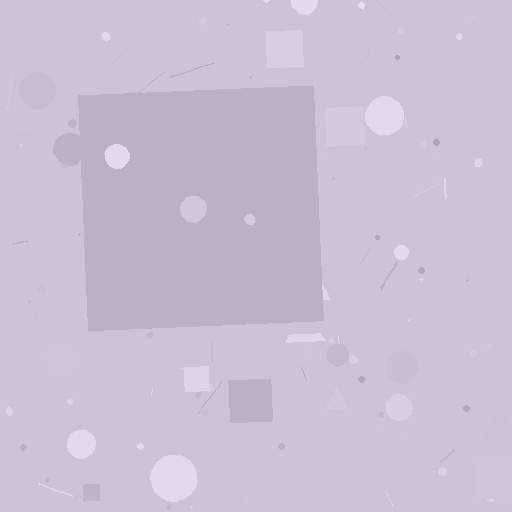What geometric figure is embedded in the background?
A square is embedded in the background.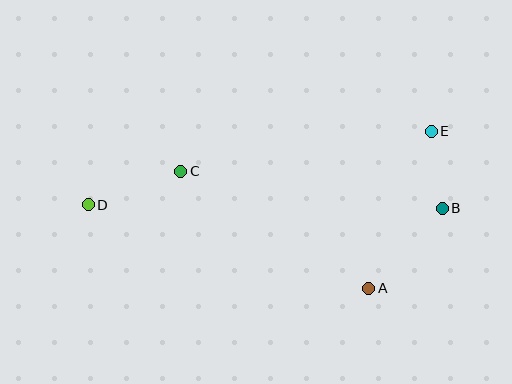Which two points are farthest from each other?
Points B and D are farthest from each other.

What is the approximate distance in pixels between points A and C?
The distance between A and C is approximately 221 pixels.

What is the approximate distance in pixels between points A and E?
The distance between A and E is approximately 169 pixels.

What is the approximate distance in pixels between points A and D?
The distance between A and D is approximately 293 pixels.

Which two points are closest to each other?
Points B and E are closest to each other.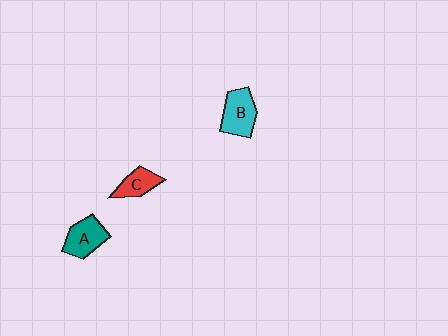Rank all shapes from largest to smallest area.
From largest to smallest: B (cyan), A (teal), C (red).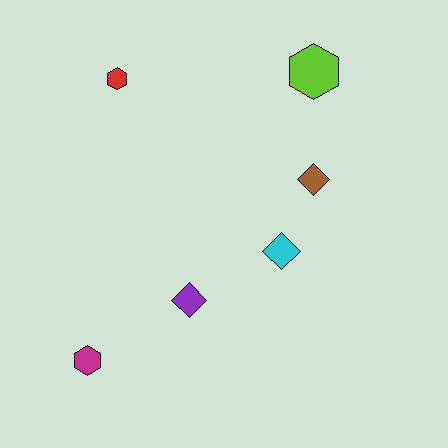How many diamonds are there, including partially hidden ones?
There are 3 diamonds.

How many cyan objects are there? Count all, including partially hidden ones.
There is 1 cyan object.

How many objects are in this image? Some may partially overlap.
There are 6 objects.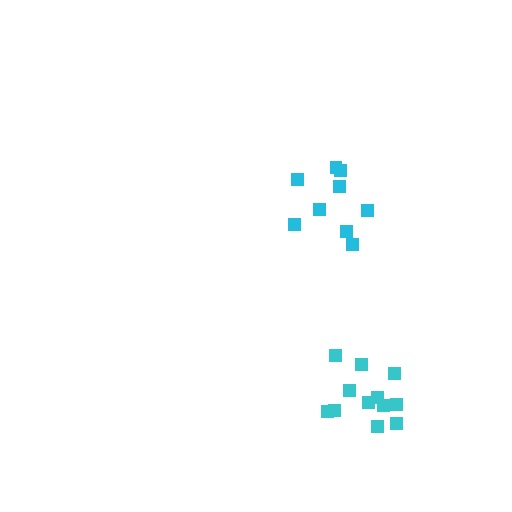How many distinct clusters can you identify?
There are 2 distinct clusters.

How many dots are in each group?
Group 1: 9 dots, Group 2: 12 dots (21 total).